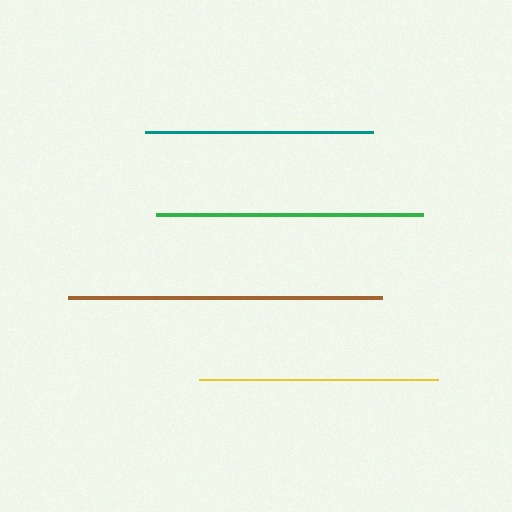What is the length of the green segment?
The green segment is approximately 267 pixels long.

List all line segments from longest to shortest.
From longest to shortest: brown, green, yellow, teal.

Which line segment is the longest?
The brown line is the longest at approximately 314 pixels.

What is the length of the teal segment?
The teal segment is approximately 228 pixels long.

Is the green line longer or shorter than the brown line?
The brown line is longer than the green line.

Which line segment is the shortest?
The teal line is the shortest at approximately 228 pixels.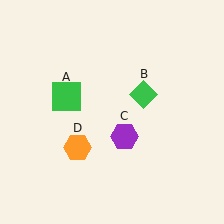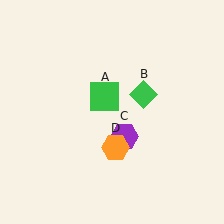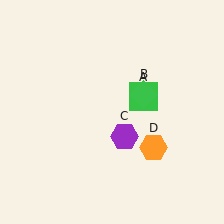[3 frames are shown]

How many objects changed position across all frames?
2 objects changed position: green square (object A), orange hexagon (object D).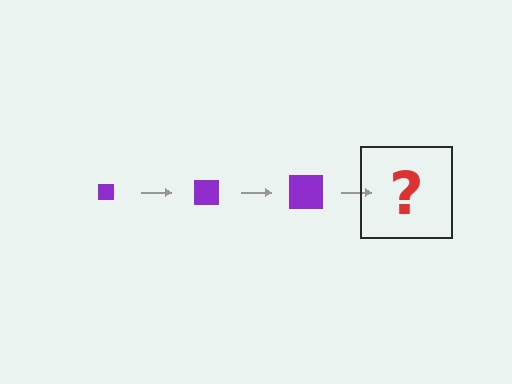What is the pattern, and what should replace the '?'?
The pattern is that the square gets progressively larger each step. The '?' should be a purple square, larger than the previous one.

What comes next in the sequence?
The next element should be a purple square, larger than the previous one.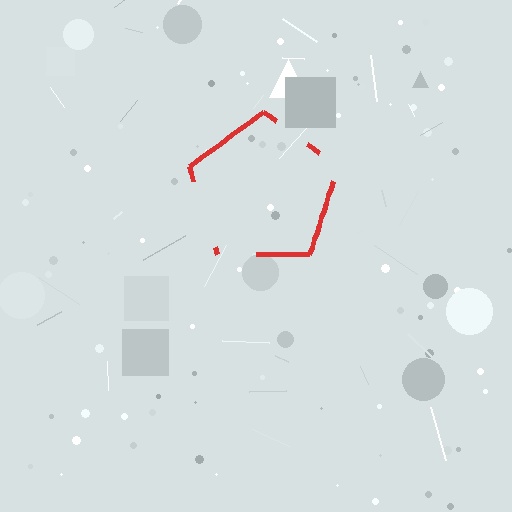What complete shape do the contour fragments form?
The contour fragments form a pentagon.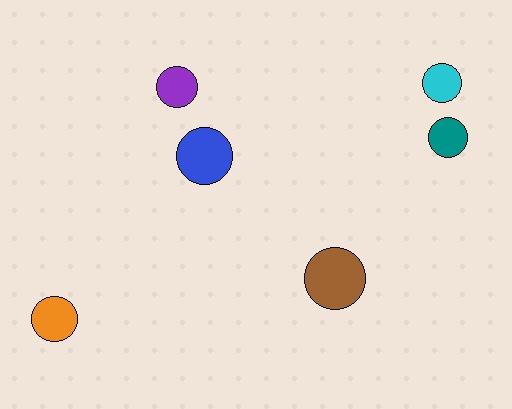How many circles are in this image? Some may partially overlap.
There are 6 circles.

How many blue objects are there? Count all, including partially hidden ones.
There is 1 blue object.